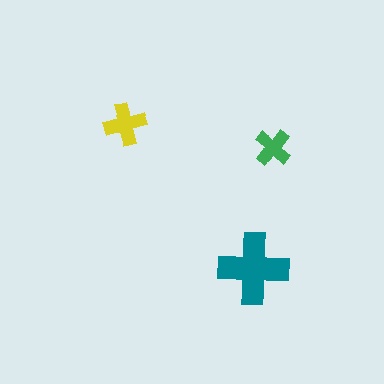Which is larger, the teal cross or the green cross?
The teal one.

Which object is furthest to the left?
The yellow cross is leftmost.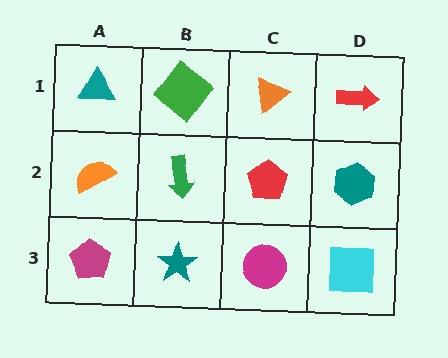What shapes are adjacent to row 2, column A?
A teal triangle (row 1, column A), a magenta pentagon (row 3, column A), a green arrow (row 2, column B).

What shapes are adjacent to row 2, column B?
A green diamond (row 1, column B), a teal star (row 3, column B), an orange semicircle (row 2, column A), a red pentagon (row 2, column C).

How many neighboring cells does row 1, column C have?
3.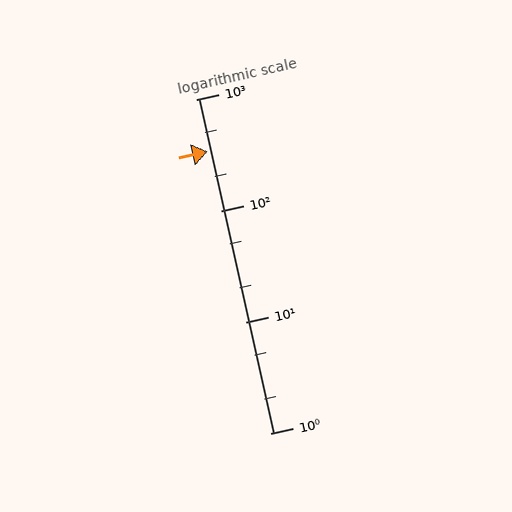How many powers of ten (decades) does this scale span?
The scale spans 3 decades, from 1 to 1000.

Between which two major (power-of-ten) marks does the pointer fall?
The pointer is between 100 and 1000.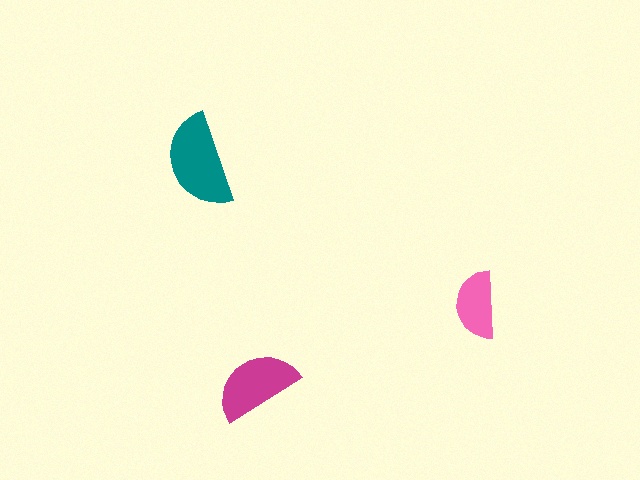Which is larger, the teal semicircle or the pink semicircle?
The teal one.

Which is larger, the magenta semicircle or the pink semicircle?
The magenta one.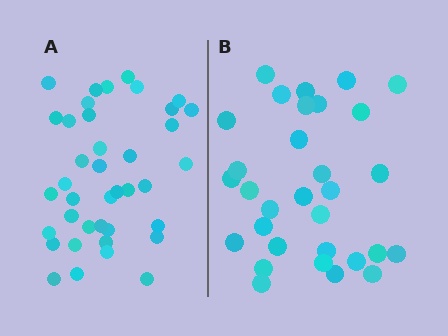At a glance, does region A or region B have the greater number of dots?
Region A (the left region) has more dots.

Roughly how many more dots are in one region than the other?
Region A has roughly 8 or so more dots than region B.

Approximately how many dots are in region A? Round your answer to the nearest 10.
About 40 dots. (The exact count is 39, which rounds to 40.)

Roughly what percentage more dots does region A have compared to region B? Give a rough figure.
About 25% more.